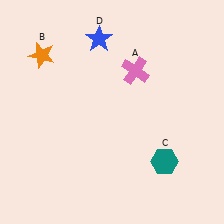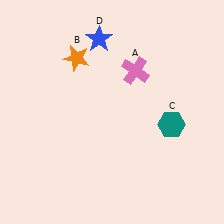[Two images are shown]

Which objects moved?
The objects that moved are: the orange star (B), the teal hexagon (C).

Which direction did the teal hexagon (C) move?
The teal hexagon (C) moved up.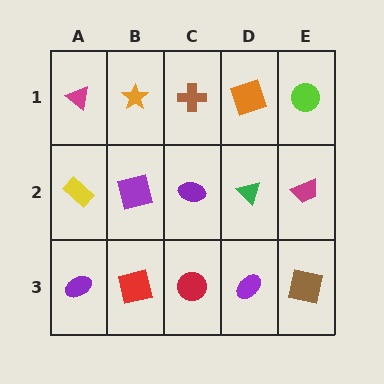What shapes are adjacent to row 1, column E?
A magenta trapezoid (row 2, column E), an orange square (row 1, column D).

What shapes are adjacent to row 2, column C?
A brown cross (row 1, column C), a red circle (row 3, column C), a purple square (row 2, column B), a green triangle (row 2, column D).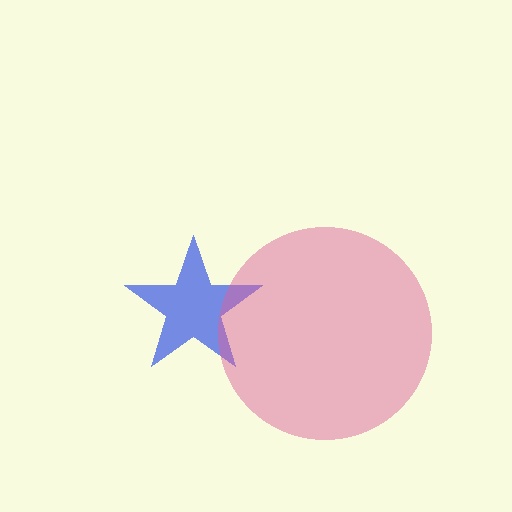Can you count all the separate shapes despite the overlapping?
Yes, there are 2 separate shapes.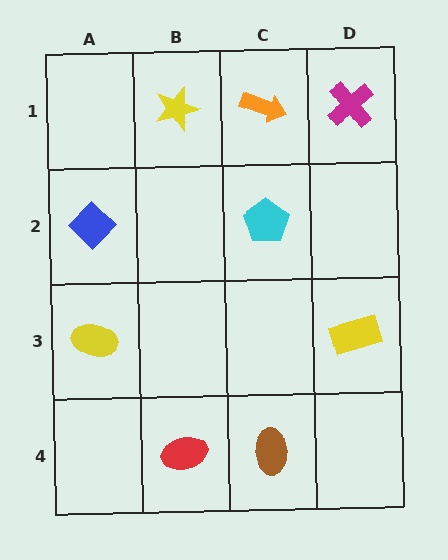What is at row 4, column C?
A brown ellipse.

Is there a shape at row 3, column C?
No, that cell is empty.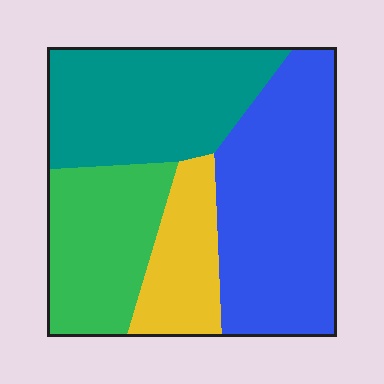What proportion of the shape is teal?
Teal takes up about one quarter (1/4) of the shape.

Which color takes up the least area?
Yellow, at roughly 15%.